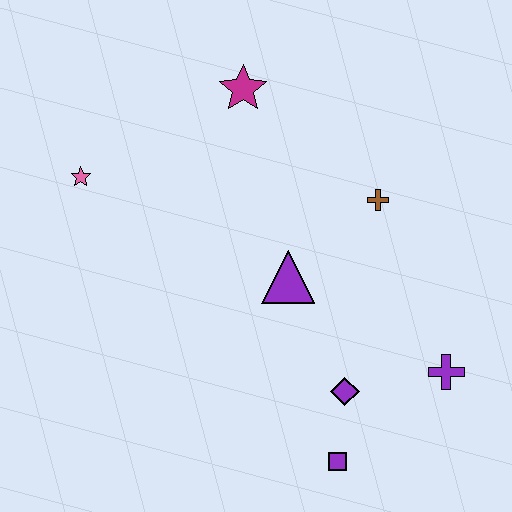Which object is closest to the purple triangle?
The brown cross is closest to the purple triangle.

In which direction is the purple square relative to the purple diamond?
The purple square is below the purple diamond.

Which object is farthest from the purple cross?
The pink star is farthest from the purple cross.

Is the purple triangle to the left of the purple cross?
Yes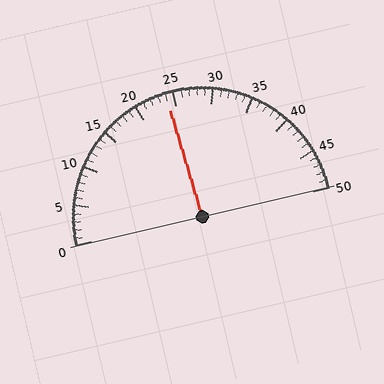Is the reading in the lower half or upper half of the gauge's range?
The reading is in the lower half of the range (0 to 50).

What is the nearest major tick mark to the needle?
The nearest major tick mark is 25.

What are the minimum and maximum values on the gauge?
The gauge ranges from 0 to 50.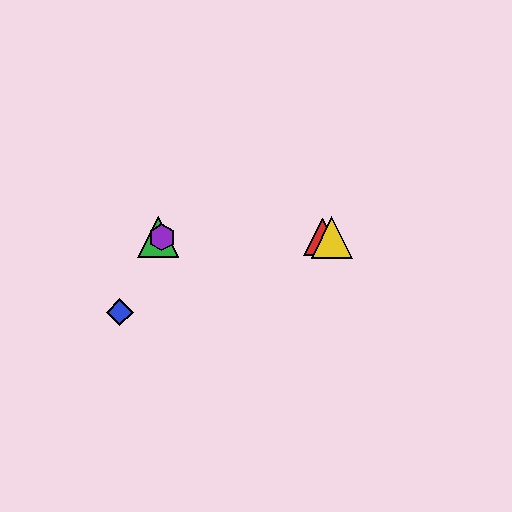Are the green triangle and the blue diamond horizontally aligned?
No, the green triangle is at y≈237 and the blue diamond is at y≈312.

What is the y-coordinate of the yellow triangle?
The yellow triangle is at y≈237.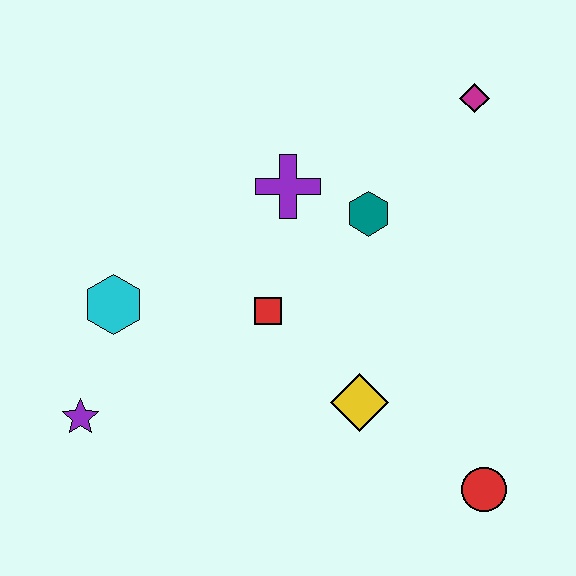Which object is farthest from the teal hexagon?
The purple star is farthest from the teal hexagon.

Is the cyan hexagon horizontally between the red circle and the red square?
No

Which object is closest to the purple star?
The cyan hexagon is closest to the purple star.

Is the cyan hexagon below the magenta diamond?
Yes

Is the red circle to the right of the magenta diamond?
Yes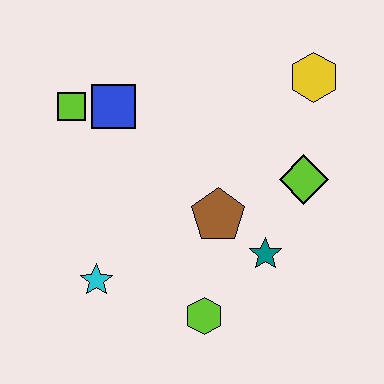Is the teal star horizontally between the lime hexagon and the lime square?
No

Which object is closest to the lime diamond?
The teal star is closest to the lime diamond.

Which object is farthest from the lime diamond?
The lime square is farthest from the lime diamond.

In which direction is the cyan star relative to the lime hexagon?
The cyan star is to the left of the lime hexagon.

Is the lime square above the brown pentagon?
Yes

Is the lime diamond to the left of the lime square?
No